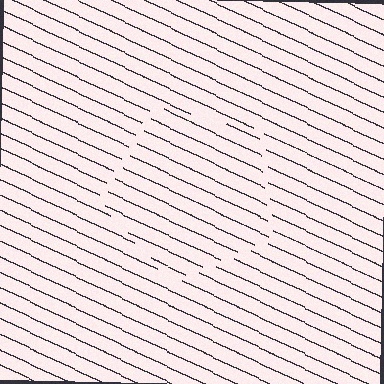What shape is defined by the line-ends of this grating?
An illusory pentagon. The interior of the shape contains the same grating, shifted by half a period — the contour is defined by the phase discontinuity where line-ends from the inner and outer gratings abut.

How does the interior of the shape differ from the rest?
The interior of the shape contains the same grating, shifted by half a period — the contour is defined by the phase discontinuity where line-ends from the inner and outer gratings abut.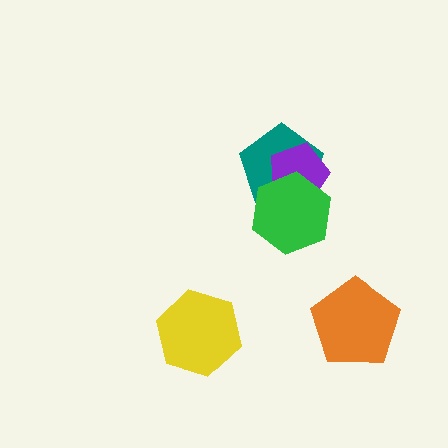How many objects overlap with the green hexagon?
2 objects overlap with the green hexagon.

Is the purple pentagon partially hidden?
Yes, it is partially covered by another shape.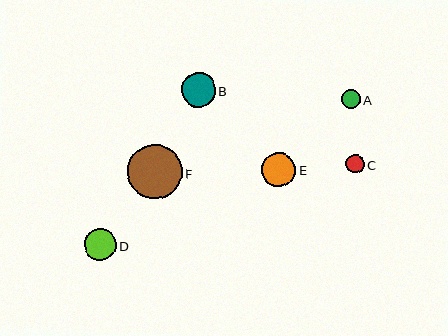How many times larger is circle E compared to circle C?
Circle E is approximately 1.8 times the size of circle C.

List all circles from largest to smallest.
From largest to smallest: F, B, E, D, A, C.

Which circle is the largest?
Circle F is the largest with a size of approximately 54 pixels.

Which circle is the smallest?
Circle C is the smallest with a size of approximately 19 pixels.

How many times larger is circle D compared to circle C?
Circle D is approximately 1.7 times the size of circle C.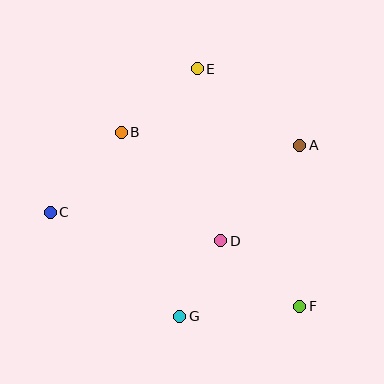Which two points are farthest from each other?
Points C and F are farthest from each other.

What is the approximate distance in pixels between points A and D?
The distance between A and D is approximately 123 pixels.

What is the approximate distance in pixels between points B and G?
The distance between B and G is approximately 193 pixels.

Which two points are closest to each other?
Points D and G are closest to each other.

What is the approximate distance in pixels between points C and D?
The distance between C and D is approximately 173 pixels.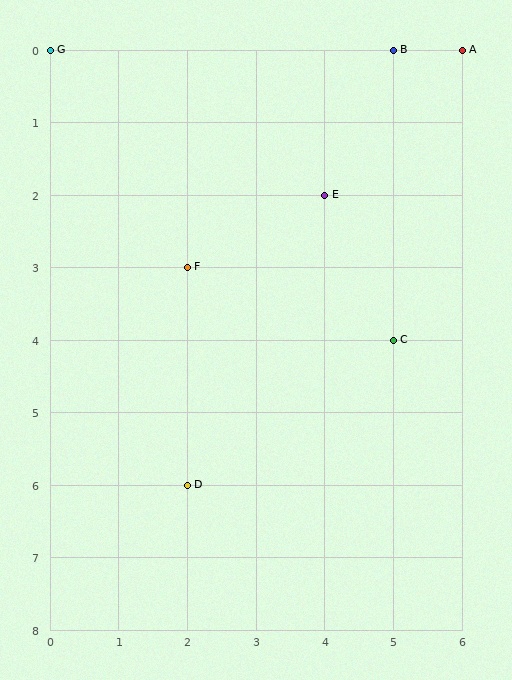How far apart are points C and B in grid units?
Points C and B are 4 rows apart.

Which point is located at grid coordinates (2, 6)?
Point D is at (2, 6).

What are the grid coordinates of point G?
Point G is at grid coordinates (0, 0).